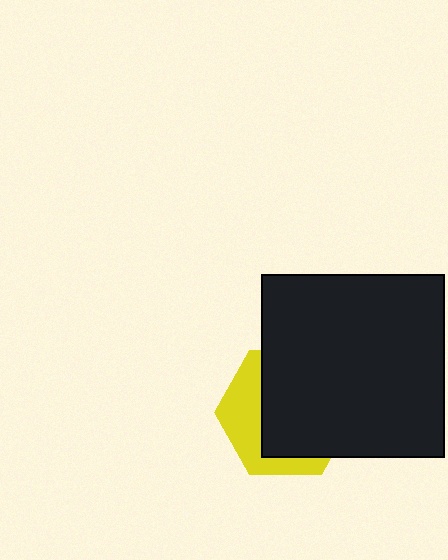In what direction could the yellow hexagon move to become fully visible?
The yellow hexagon could move toward the lower-left. That would shift it out from behind the black square entirely.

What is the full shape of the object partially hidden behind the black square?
The partially hidden object is a yellow hexagon.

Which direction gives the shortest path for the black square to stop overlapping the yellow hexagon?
Moving toward the upper-right gives the shortest separation.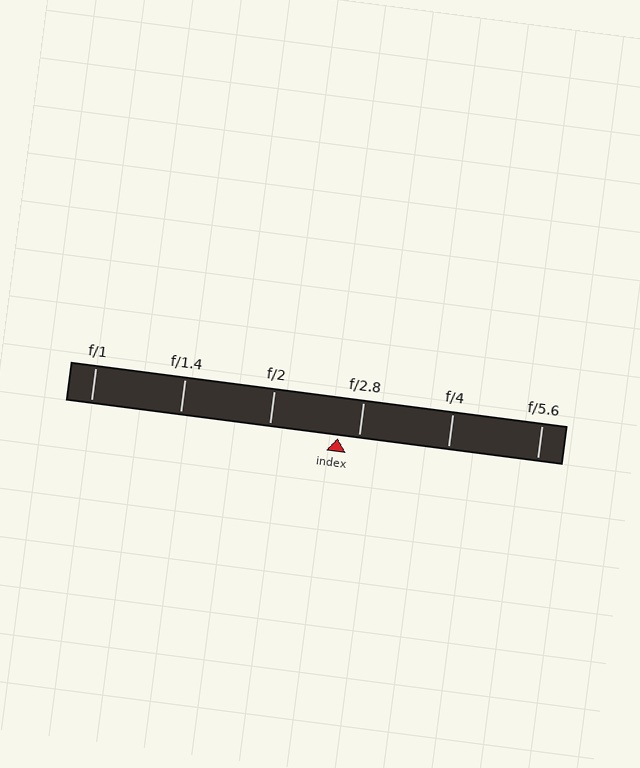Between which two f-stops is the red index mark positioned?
The index mark is between f/2 and f/2.8.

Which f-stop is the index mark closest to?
The index mark is closest to f/2.8.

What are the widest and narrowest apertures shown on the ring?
The widest aperture shown is f/1 and the narrowest is f/5.6.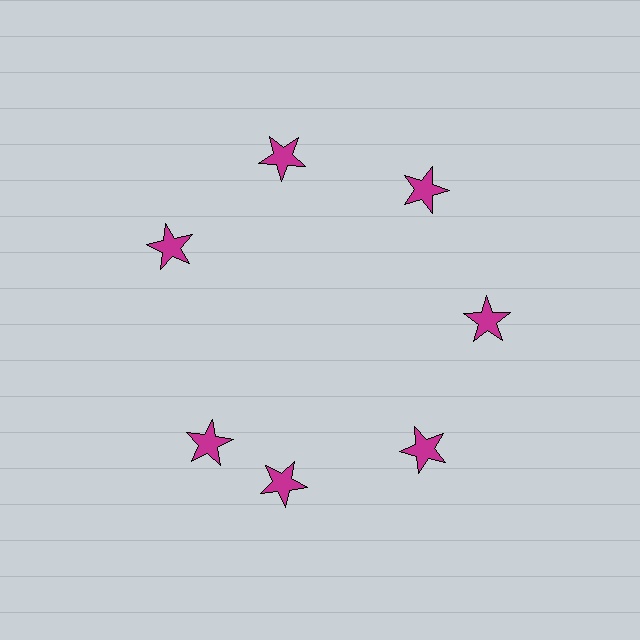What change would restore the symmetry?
The symmetry would be restored by rotating it back into even spacing with its neighbors so that all 7 stars sit at equal angles and equal distance from the center.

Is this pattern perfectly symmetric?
No. The 7 magenta stars are arranged in a ring, but one element near the 8 o'clock position is rotated out of alignment along the ring, breaking the 7-fold rotational symmetry.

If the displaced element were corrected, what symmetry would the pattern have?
It would have 7-fold rotational symmetry — the pattern would map onto itself every 51 degrees.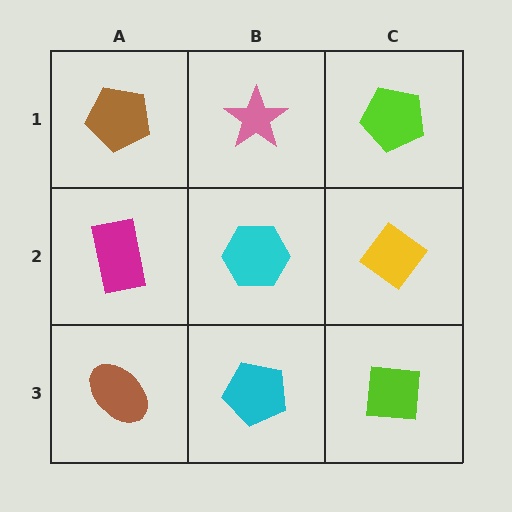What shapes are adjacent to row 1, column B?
A cyan hexagon (row 2, column B), a brown pentagon (row 1, column A), a lime pentagon (row 1, column C).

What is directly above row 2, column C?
A lime pentagon.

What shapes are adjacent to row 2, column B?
A pink star (row 1, column B), a cyan pentagon (row 3, column B), a magenta rectangle (row 2, column A), a yellow diamond (row 2, column C).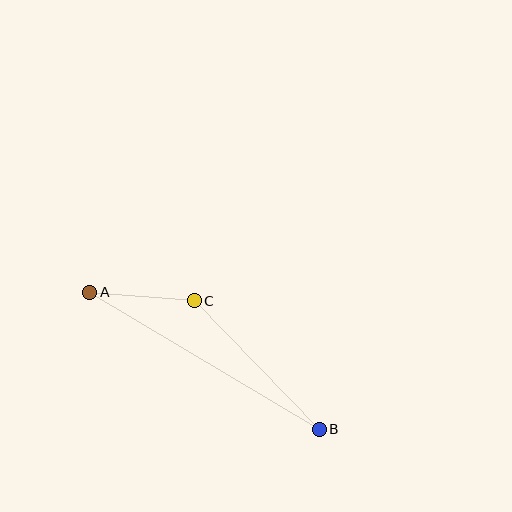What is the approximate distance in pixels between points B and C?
The distance between B and C is approximately 179 pixels.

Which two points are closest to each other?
Points A and C are closest to each other.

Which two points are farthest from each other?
Points A and B are farthest from each other.